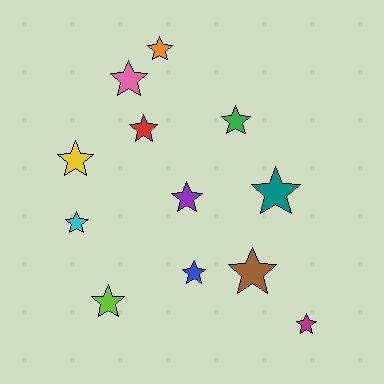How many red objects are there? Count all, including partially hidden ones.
There is 1 red object.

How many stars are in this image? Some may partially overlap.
There are 12 stars.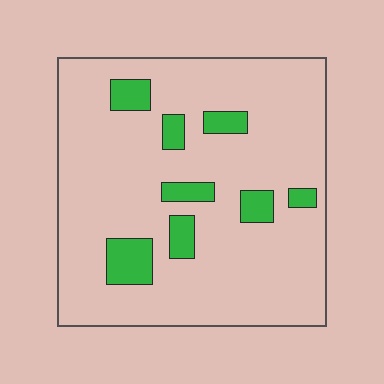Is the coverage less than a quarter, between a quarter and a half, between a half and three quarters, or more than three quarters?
Less than a quarter.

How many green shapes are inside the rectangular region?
8.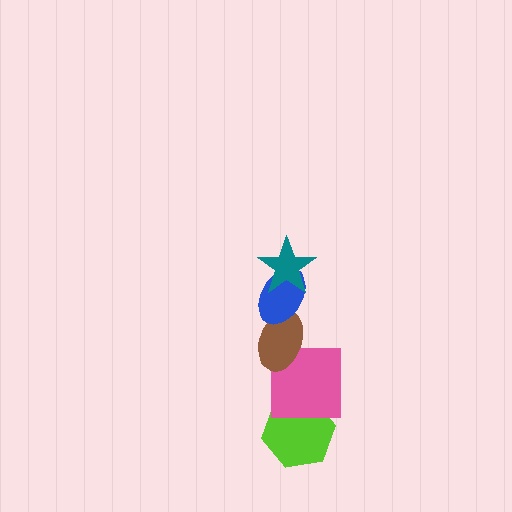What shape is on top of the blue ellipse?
The teal star is on top of the blue ellipse.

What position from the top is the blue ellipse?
The blue ellipse is 2nd from the top.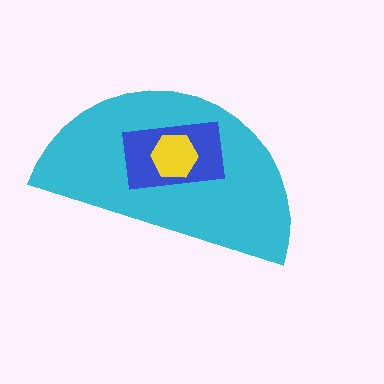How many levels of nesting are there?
3.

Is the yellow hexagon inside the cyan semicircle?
Yes.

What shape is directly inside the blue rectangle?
The yellow hexagon.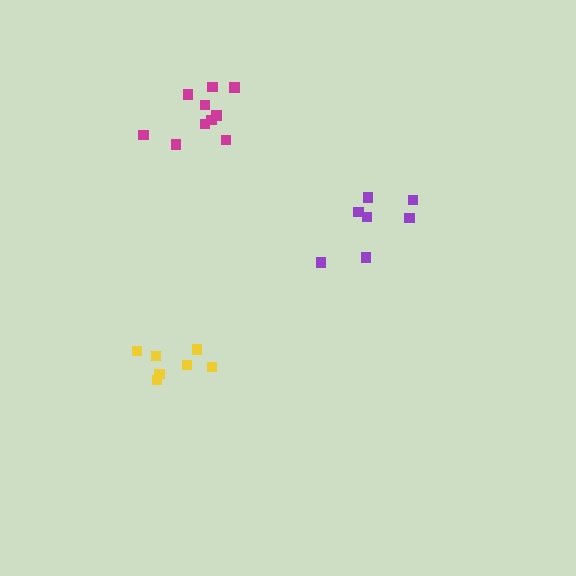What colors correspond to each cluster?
The clusters are colored: purple, magenta, yellow.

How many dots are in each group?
Group 1: 7 dots, Group 2: 10 dots, Group 3: 7 dots (24 total).